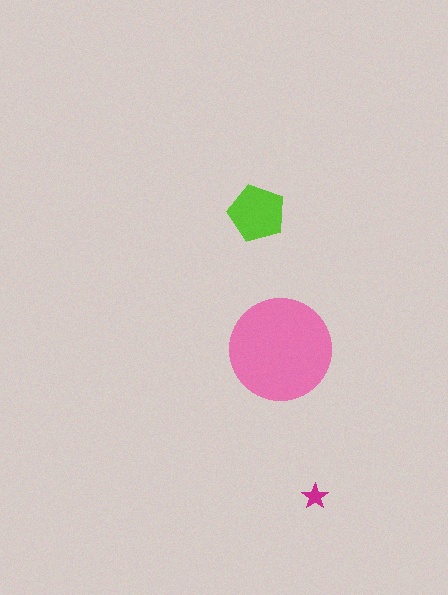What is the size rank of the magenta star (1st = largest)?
3rd.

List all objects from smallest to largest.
The magenta star, the lime pentagon, the pink circle.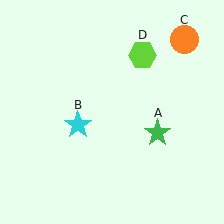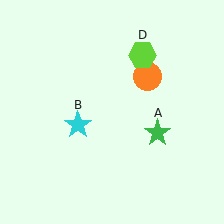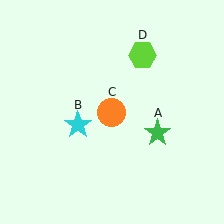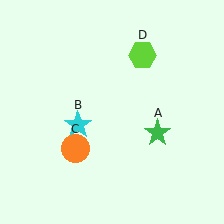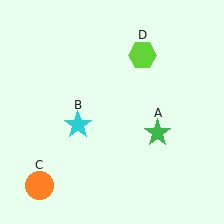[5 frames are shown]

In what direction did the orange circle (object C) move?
The orange circle (object C) moved down and to the left.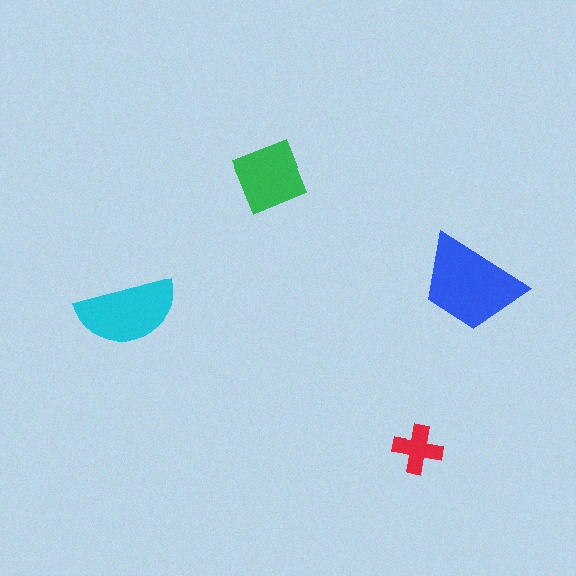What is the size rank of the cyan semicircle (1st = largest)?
2nd.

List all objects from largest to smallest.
The blue trapezoid, the cyan semicircle, the green diamond, the red cross.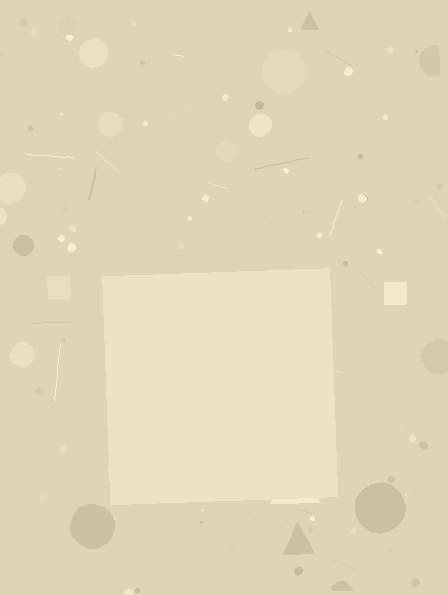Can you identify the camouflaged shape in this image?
The camouflaged shape is a square.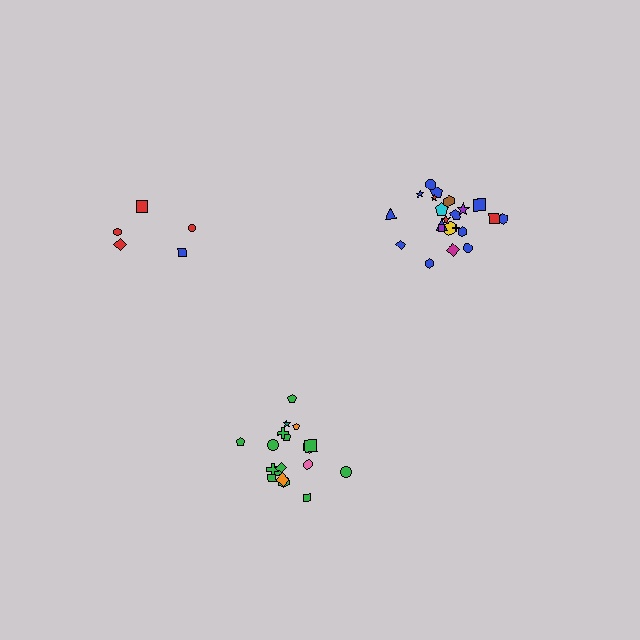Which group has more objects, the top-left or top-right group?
The top-right group.